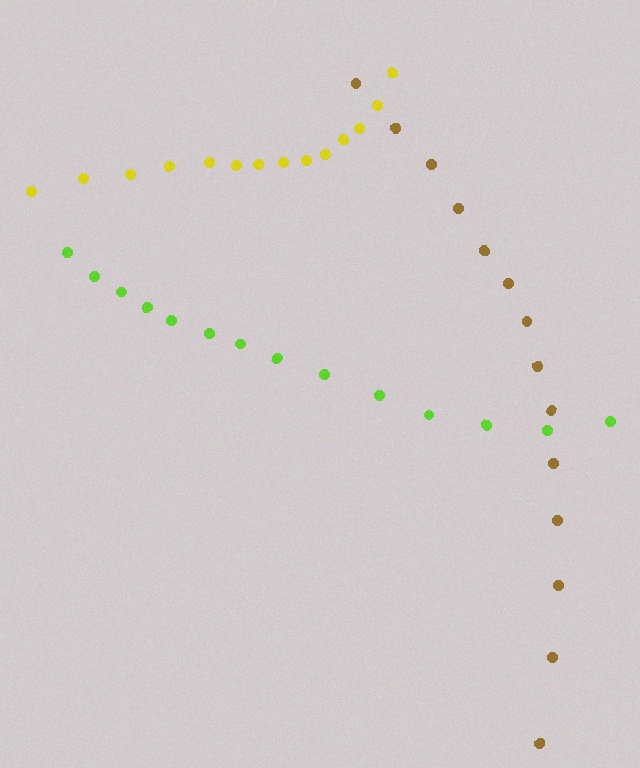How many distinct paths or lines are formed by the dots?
There are 3 distinct paths.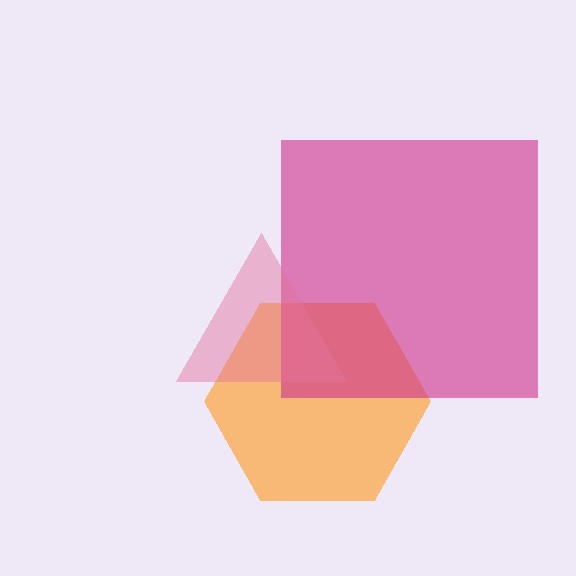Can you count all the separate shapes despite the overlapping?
Yes, there are 3 separate shapes.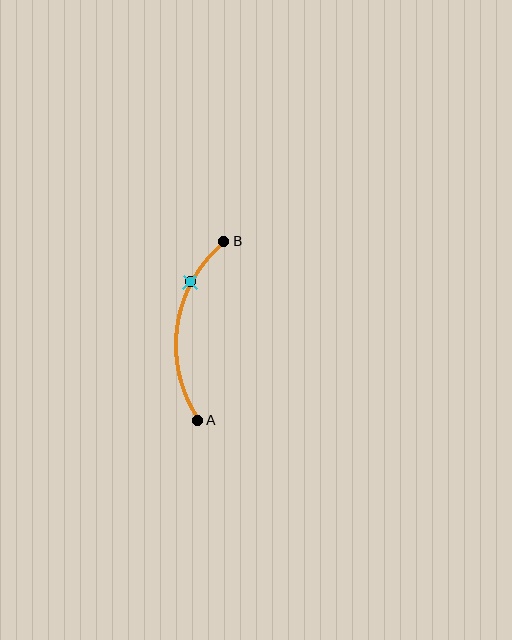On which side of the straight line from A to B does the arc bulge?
The arc bulges to the left of the straight line connecting A and B.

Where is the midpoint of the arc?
The arc midpoint is the point on the curve farthest from the straight line joining A and B. It sits to the left of that line.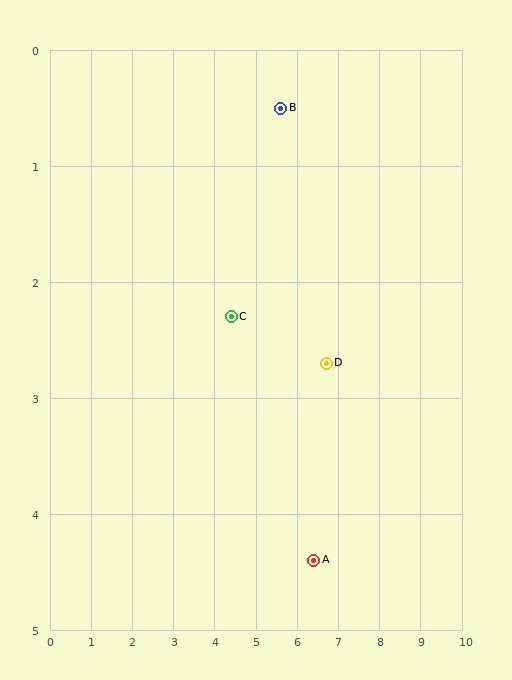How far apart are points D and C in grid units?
Points D and C are about 2.3 grid units apart.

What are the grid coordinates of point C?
Point C is at approximately (4.4, 2.3).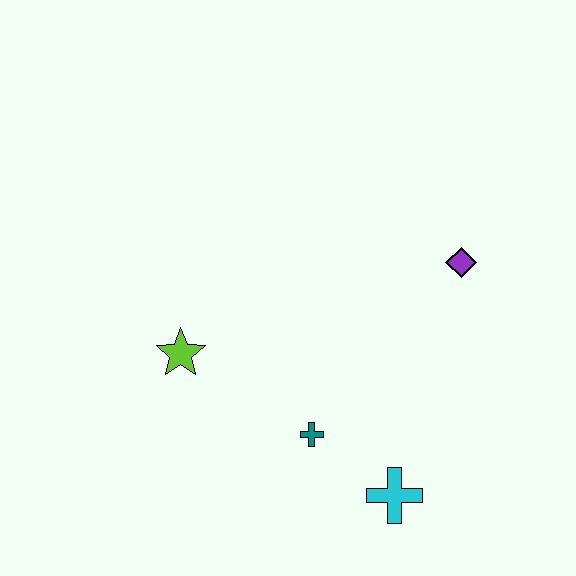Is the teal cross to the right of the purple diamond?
No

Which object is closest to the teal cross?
The cyan cross is closest to the teal cross.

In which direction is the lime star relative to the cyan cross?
The lime star is to the left of the cyan cross.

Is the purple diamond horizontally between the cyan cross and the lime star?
No